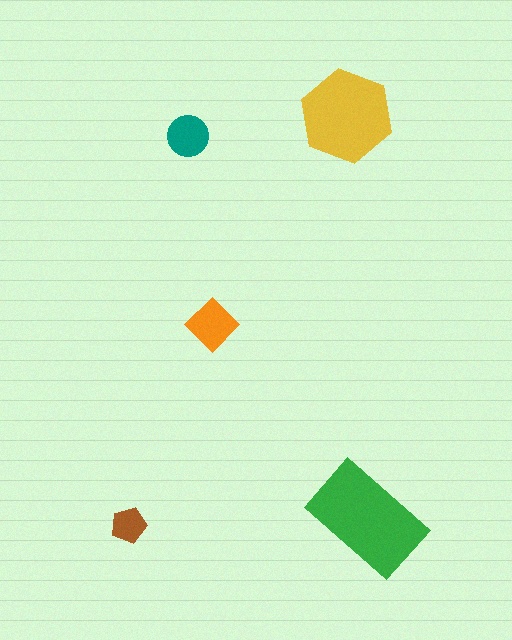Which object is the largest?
The green rectangle.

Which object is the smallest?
The brown pentagon.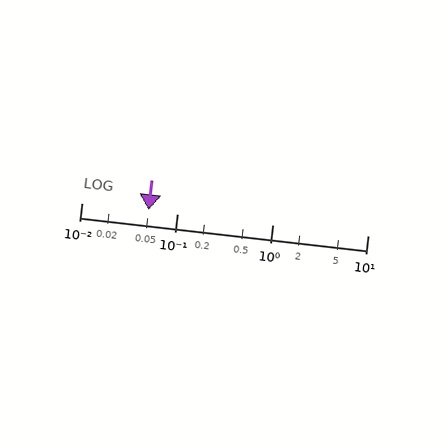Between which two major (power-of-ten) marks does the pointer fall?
The pointer is between 0.01 and 0.1.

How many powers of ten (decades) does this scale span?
The scale spans 3 decades, from 0.01 to 10.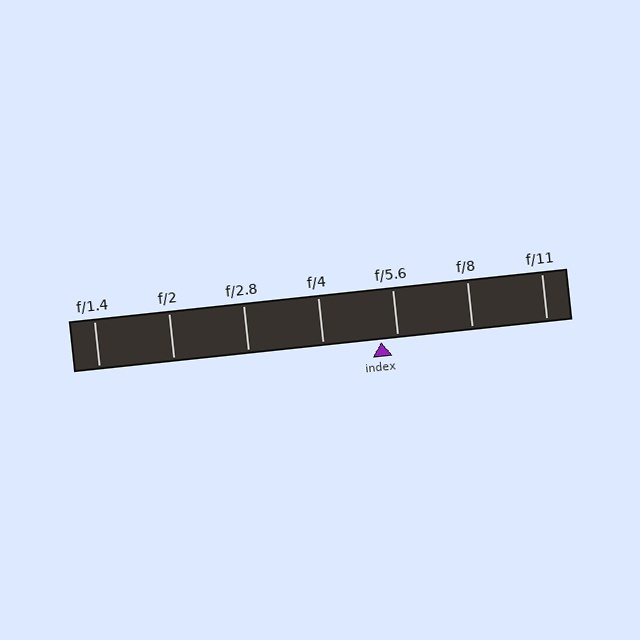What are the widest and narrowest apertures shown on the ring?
The widest aperture shown is f/1.4 and the narrowest is f/11.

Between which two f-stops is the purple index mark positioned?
The index mark is between f/4 and f/5.6.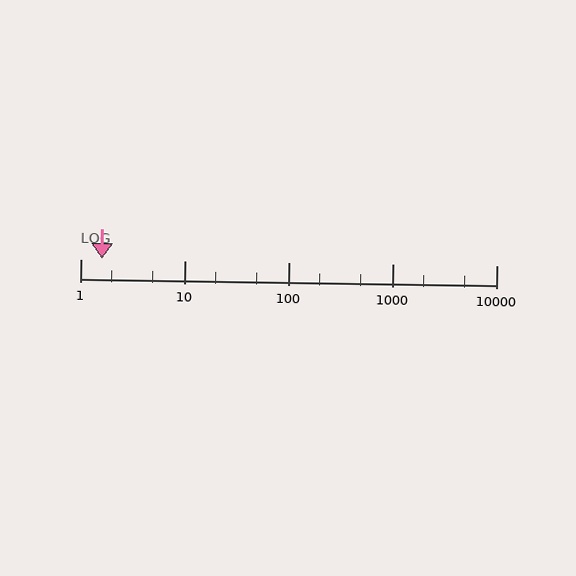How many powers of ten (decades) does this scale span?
The scale spans 4 decades, from 1 to 10000.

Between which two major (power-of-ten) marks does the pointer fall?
The pointer is between 1 and 10.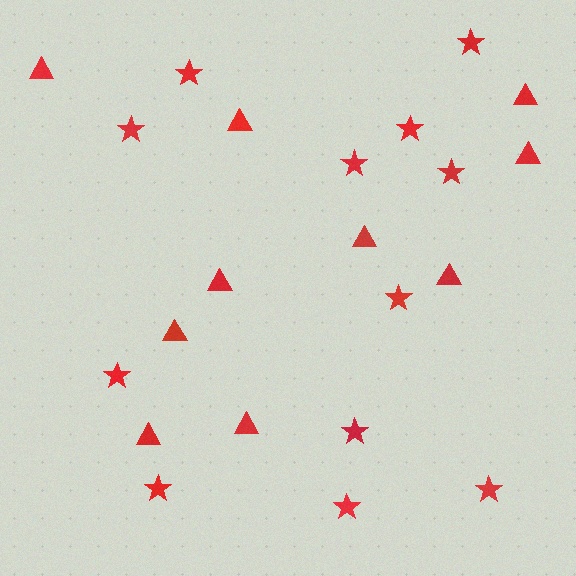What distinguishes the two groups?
There are 2 groups: one group of stars (12) and one group of triangles (10).